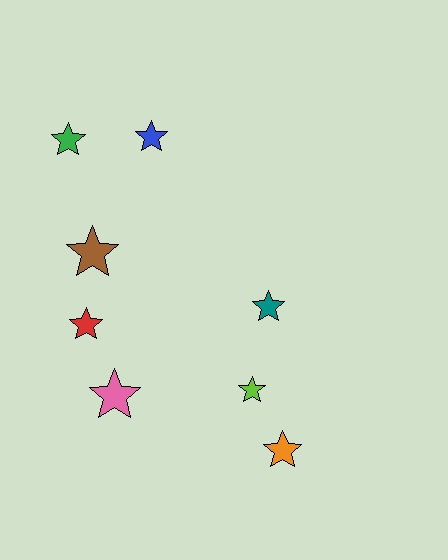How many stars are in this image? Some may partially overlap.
There are 8 stars.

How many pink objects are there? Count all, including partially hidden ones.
There is 1 pink object.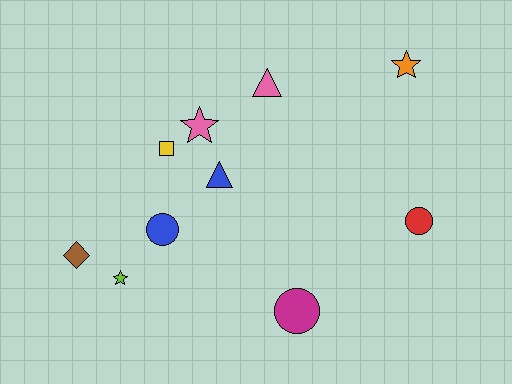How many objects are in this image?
There are 10 objects.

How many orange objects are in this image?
There is 1 orange object.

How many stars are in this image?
There are 3 stars.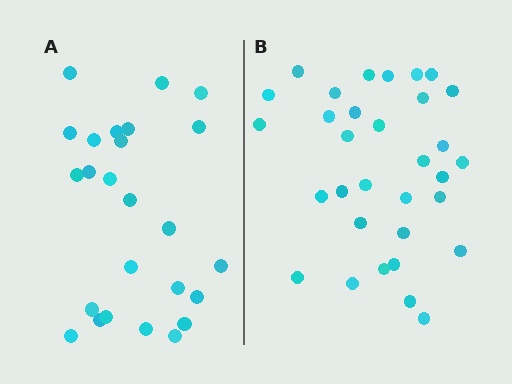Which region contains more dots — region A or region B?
Region B (the right region) has more dots.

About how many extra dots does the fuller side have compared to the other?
Region B has roughly 8 or so more dots than region A.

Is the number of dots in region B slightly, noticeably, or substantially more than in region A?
Region B has noticeably more, but not dramatically so. The ratio is roughly 1.3 to 1.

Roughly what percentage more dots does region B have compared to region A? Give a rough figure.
About 30% more.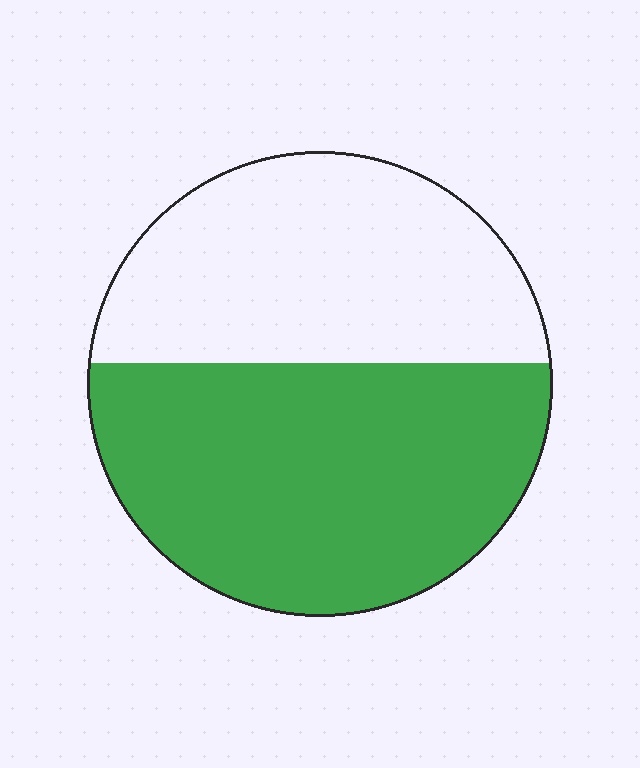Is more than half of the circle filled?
Yes.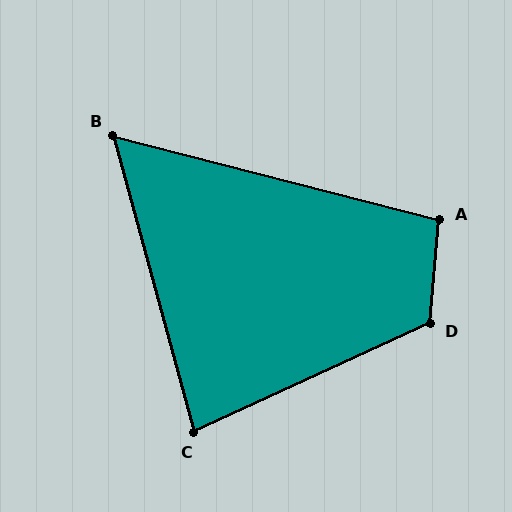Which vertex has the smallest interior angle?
B, at approximately 60 degrees.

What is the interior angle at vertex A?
Approximately 99 degrees (obtuse).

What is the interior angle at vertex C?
Approximately 81 degrees (acute).